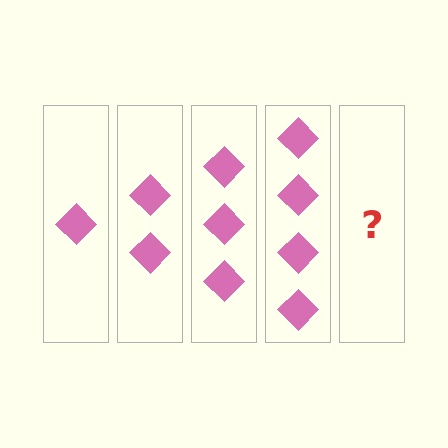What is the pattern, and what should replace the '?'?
The pattern is that each step adds one more diamond. The '?' should be 5 diamonds.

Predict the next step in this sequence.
The next step is 5 diamonds.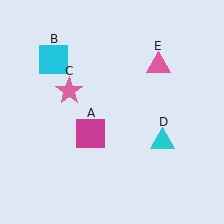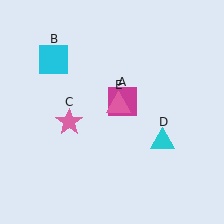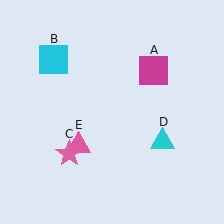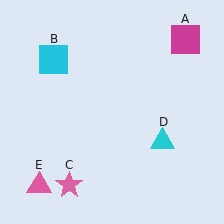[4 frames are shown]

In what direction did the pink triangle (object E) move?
The pink triangle (object E) moved down and to the left.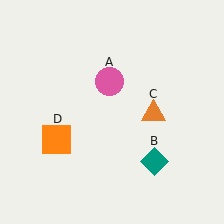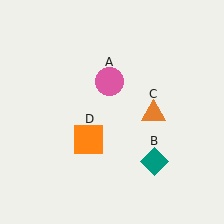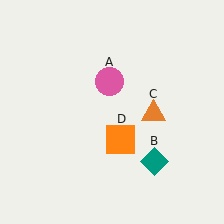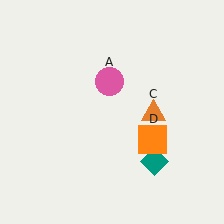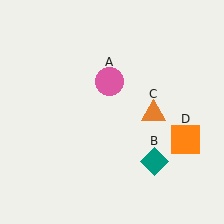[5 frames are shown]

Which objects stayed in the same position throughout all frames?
Pink circle (object A) and teal diamond (object B) and orange triangle (object C) remained stationary.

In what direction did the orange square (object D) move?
The orange square (object D) moved right.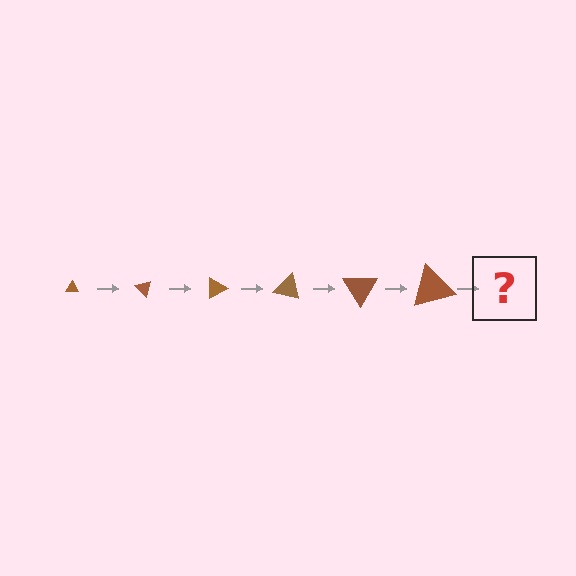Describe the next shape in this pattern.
It should be a triangle, larger than the previous one and rotated 270 degrees from the start.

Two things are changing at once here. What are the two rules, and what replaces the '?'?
The two rules are that the triangle grows larger each step and it rotates 45 degrees each step. The '?' should be a triangle, larger than the previous one and rotated 270 degrees from the start.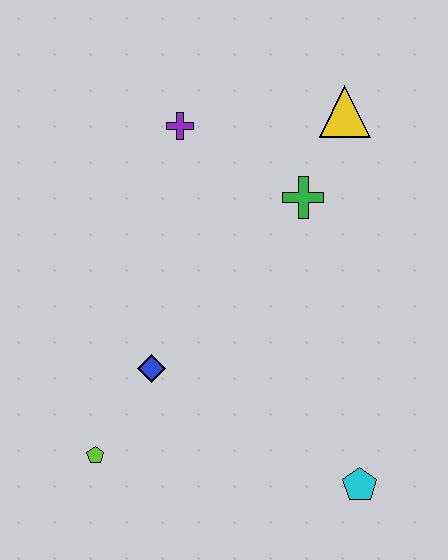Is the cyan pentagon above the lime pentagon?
No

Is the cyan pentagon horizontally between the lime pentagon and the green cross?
No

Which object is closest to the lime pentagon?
The blue diamond is closest to the lime pentagon.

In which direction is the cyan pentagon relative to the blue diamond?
The cyan pentagon is to the right of the blue diamond.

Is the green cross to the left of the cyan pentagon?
Yes